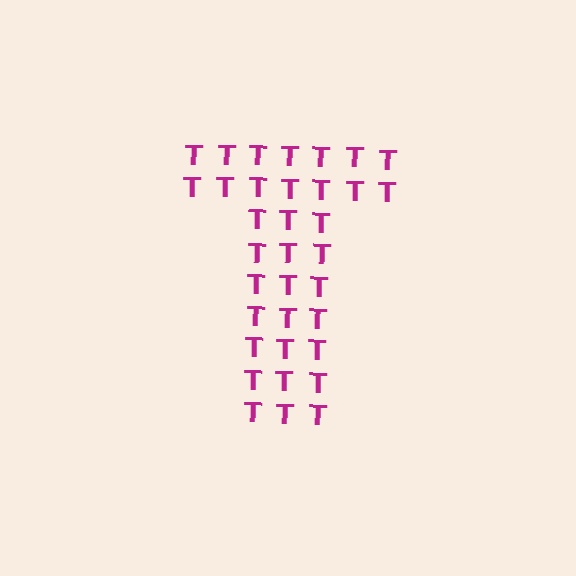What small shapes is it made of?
It is made of small letter T's.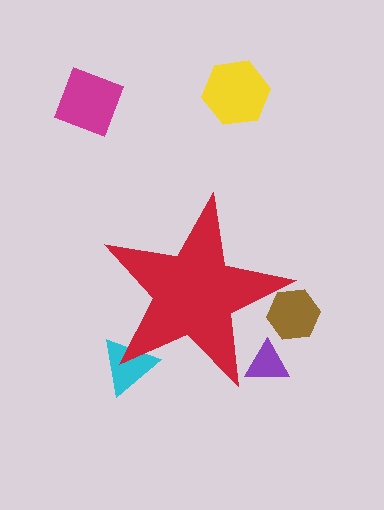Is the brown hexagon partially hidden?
Yes, the brown hexagon is partially hidden behind the red star.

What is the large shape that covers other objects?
A red star.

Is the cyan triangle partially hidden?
Yes, the cyan triangle is partially hidden behind the red star.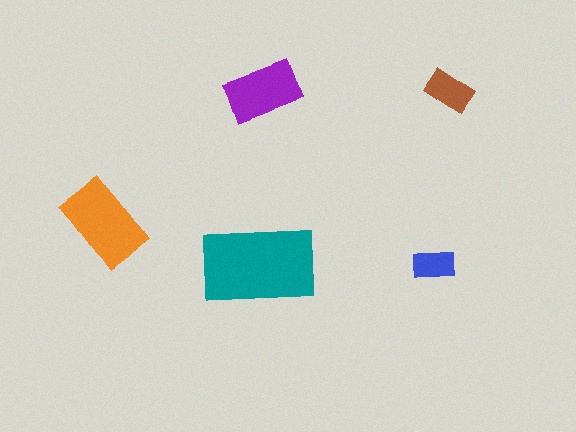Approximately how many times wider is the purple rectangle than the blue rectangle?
About 2 times wider.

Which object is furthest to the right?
The brown rectangle is rightmost.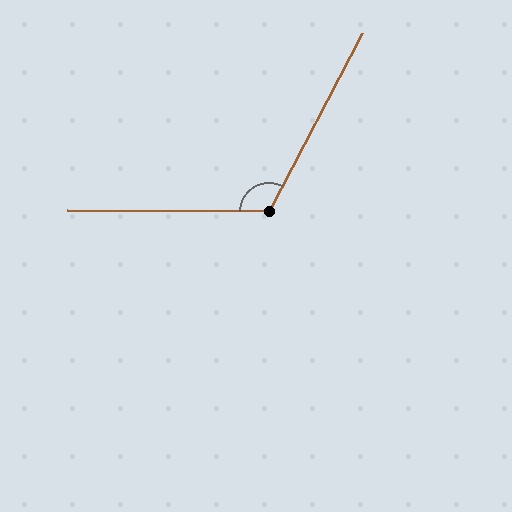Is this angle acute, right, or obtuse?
It is obtuse.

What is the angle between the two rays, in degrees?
Approximately 117 degrees.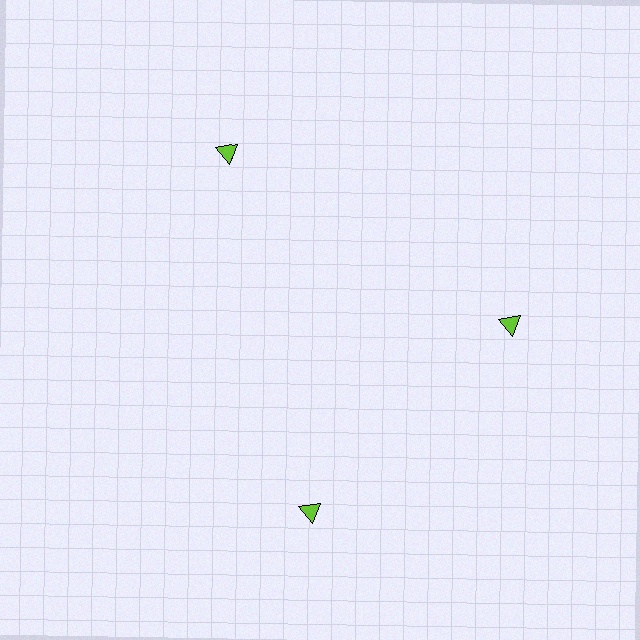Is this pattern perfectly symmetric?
No. The 3 lime triangles are arranged in a ring, but one element near the 7 o'clock position is rotated out of alignment along the ring, breaking the 3-fold rotational symmetry.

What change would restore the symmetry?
The symmetry would be restored by rotating it back into even spacing with its neighbors so that all 3 triangles sit at equal angles and equal distance from the center.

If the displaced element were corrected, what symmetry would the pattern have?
It would have 3-fold rotational symmetry — the pattern would map onto itself every 120 degrees.